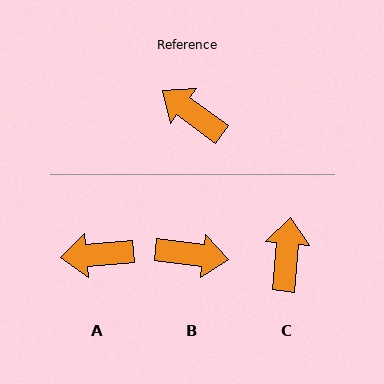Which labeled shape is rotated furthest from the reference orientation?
B, about 151 degrees away.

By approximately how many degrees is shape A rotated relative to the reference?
Approximately 41 degrees counter-clockwise.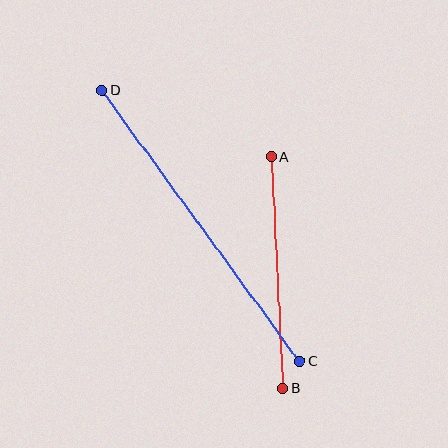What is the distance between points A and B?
The distance is approximately 232 pixels.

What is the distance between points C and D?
The distance is approximately 335 pixels.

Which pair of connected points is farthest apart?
Points C and D are farthest apart.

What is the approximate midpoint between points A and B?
The midpoint is at approximately (277, 273) pixels.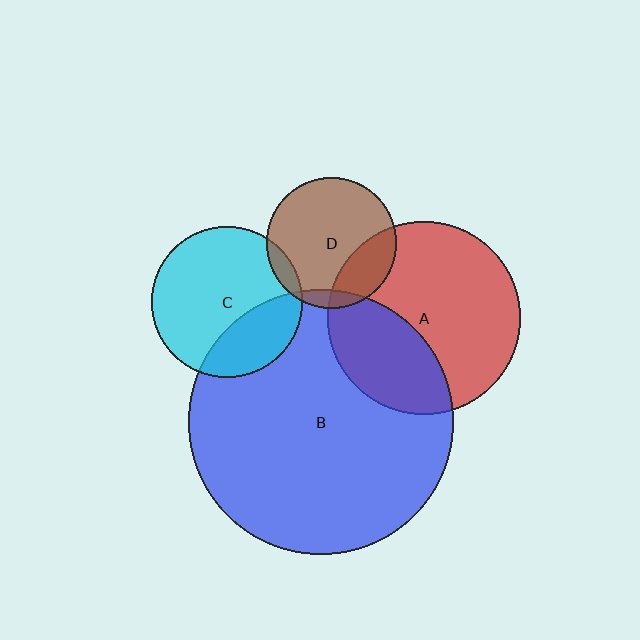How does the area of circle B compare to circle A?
Approximately 1.9 times.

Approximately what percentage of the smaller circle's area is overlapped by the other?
Approximately 5%.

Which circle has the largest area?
Circle B (blue).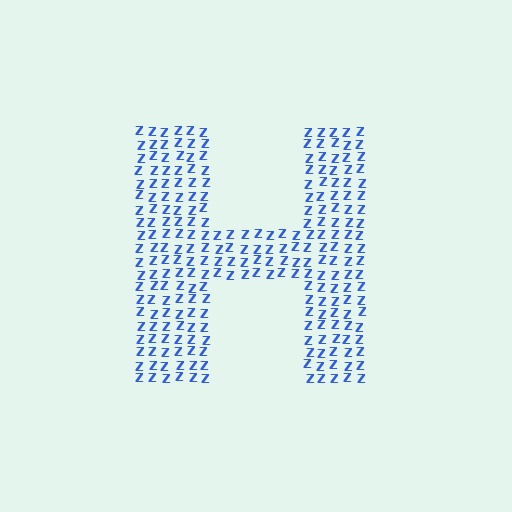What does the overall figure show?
The overall figure shows the letter H.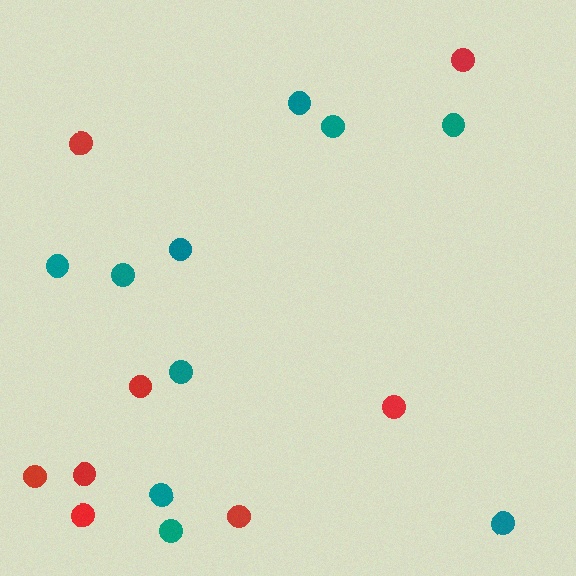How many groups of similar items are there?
There are 2 groups: one group of teal circles (10) and one group of red circles (8).